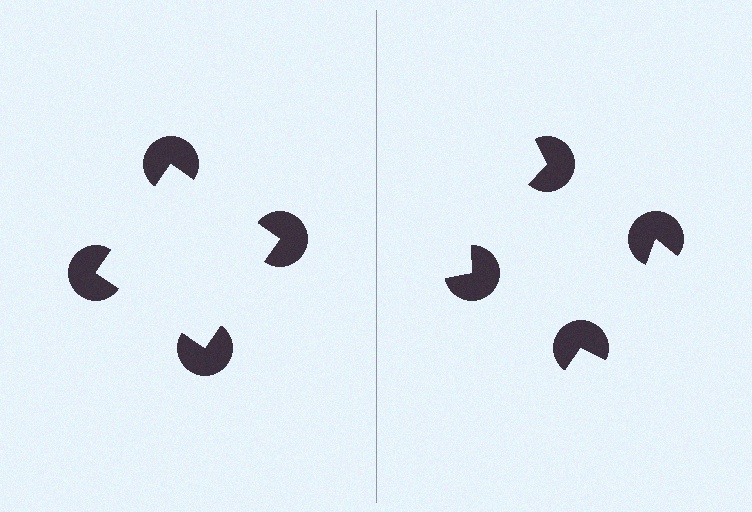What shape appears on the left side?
An illusory square.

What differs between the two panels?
The pac-man discs are positioned identically on both sides; only the wedge orientations differ. On the left they align to a square; on the right they are misaligned.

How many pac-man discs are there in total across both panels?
8 — 4 on each side.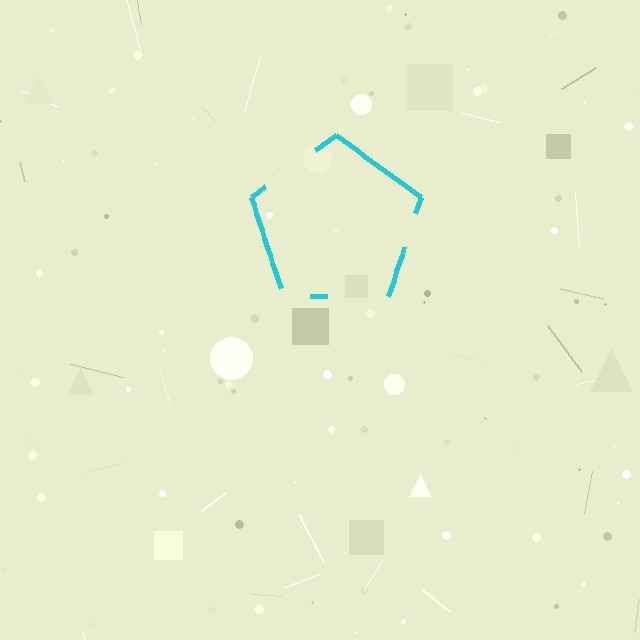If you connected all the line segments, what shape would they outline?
They would outline a pentagon.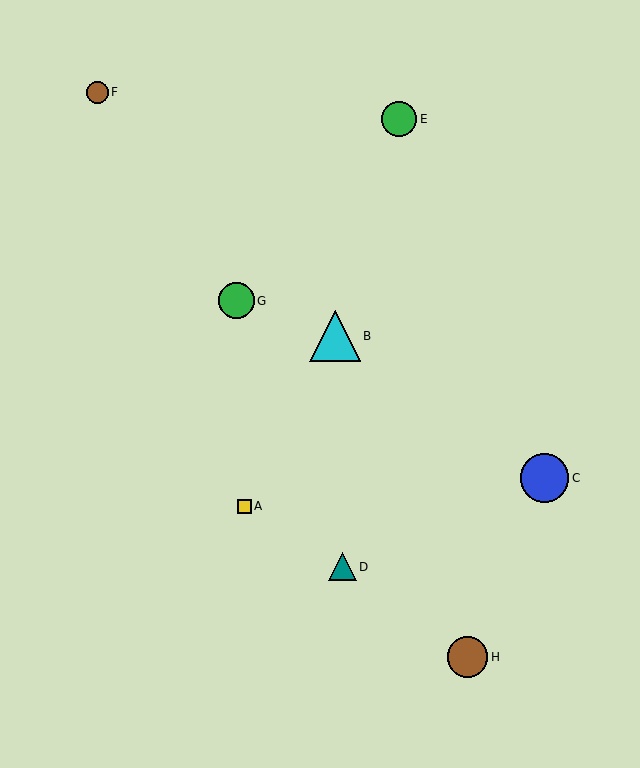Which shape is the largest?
The cyan triangle (labeled B) is the largest.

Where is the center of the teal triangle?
The center of the teal triangle is at (342, 567).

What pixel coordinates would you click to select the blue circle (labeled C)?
Click at (544, 478) to select the blue circle C.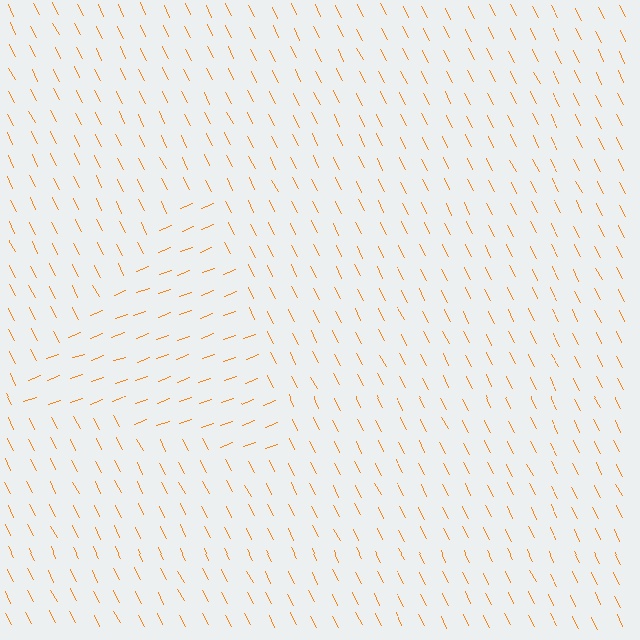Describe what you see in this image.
The image is filled with small orange line segments. A triangle region in the image has lines oriented differently from the surrounding lines, creating a visible texture boundary.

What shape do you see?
I see a triangle.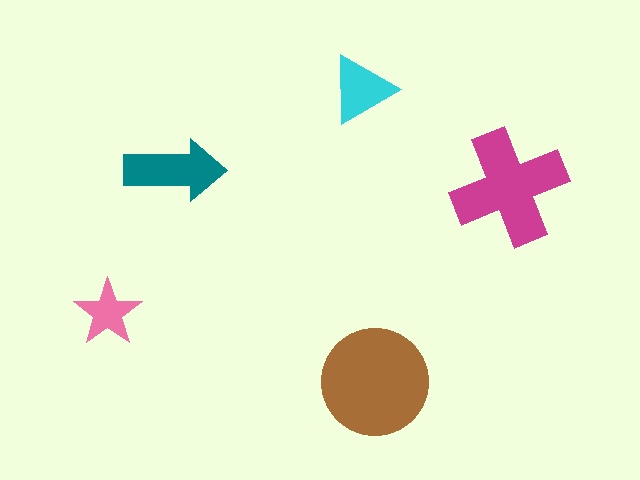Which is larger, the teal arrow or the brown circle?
The brown circle.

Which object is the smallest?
The pink star.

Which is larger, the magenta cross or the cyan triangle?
The magenta cross.